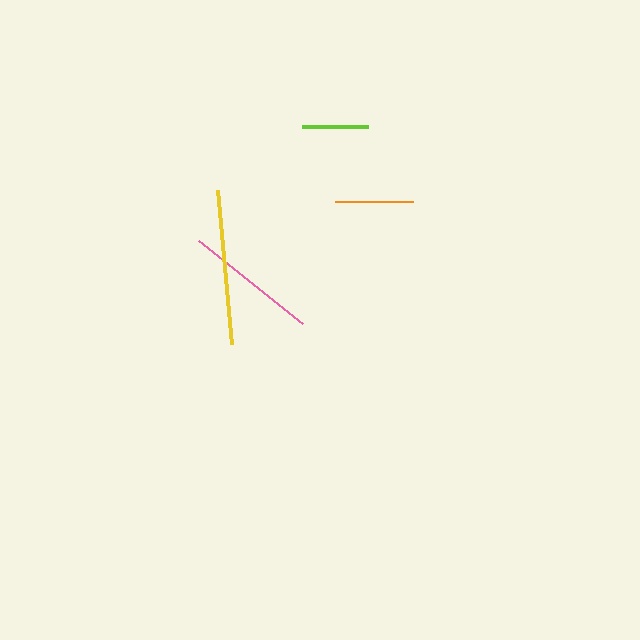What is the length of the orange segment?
The orange segment is approximately 78 pixels long.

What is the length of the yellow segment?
The yellow segment is approximately 155 pixels long.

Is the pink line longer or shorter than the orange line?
The pink line is longer than the orange line.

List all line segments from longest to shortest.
From longest to shortest: yellow, pink, orange, lime.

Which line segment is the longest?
The yellow line is the longest at approximately 155 pixels.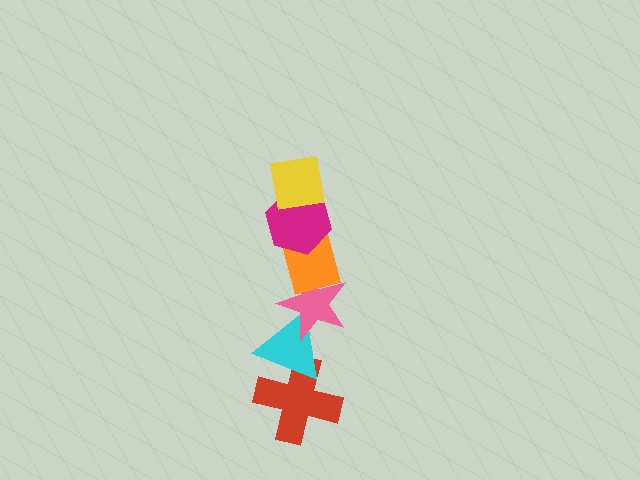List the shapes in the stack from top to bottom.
From top to bottom: the yellow square, the magenta hexagon, the orange rectangle, the pink star, the cyan triangle, the red cross.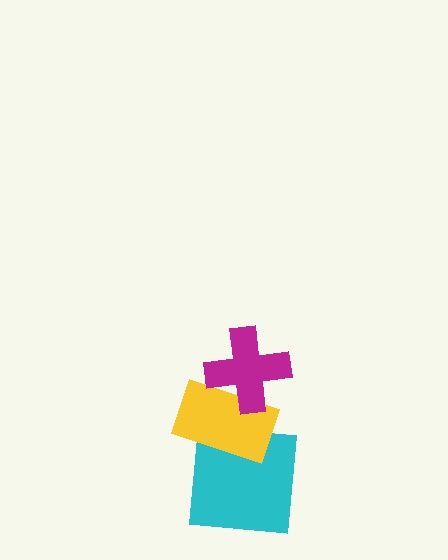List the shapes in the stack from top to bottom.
From top to bottom: the magenta cross, the yellow rectangle, the cyan square.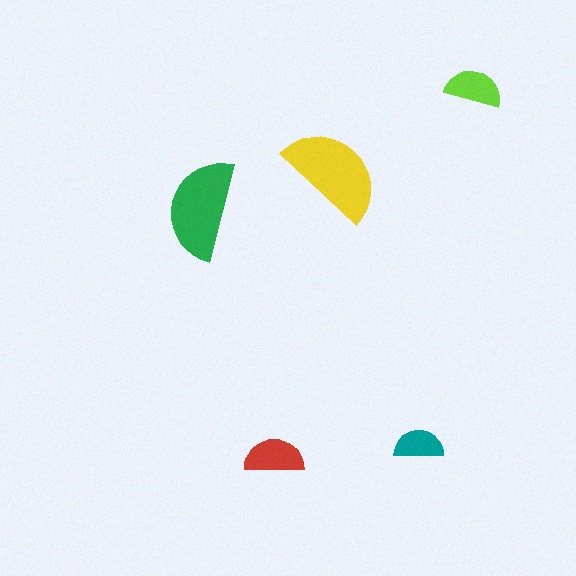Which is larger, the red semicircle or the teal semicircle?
The red one.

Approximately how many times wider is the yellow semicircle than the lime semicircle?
About 2 times wider.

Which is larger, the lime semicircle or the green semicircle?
The green one.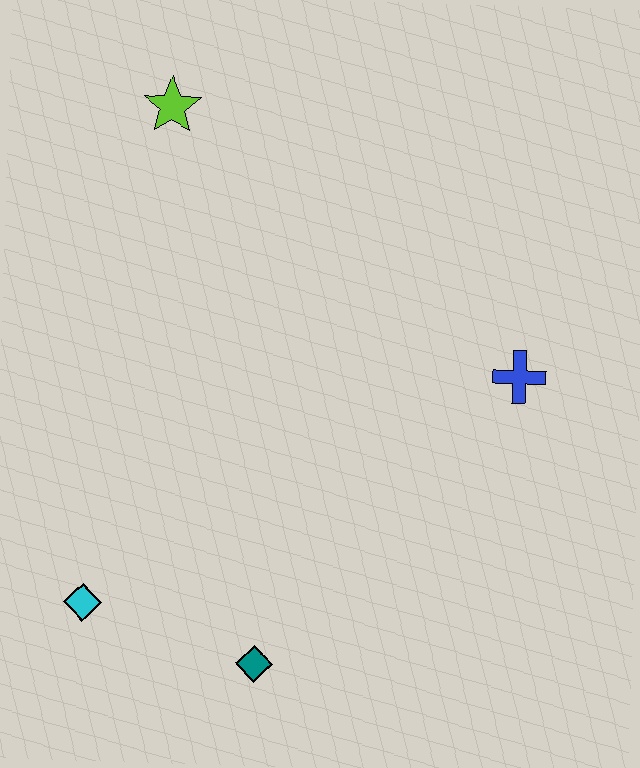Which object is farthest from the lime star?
The teal diamond is farthest from the lime star.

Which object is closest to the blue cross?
The teal diamond is closest to the blue cross.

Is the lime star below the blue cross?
No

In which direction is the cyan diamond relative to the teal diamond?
The cyan diamond is to the left of the teal diamond.